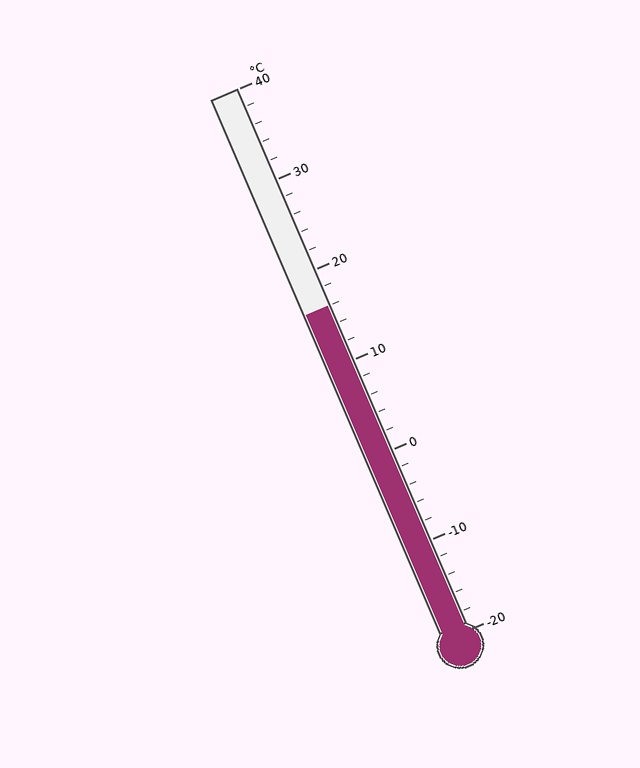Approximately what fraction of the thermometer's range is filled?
The thermometer is filled to approximately 60% of its range.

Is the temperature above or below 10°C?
The temperature is above 10°C.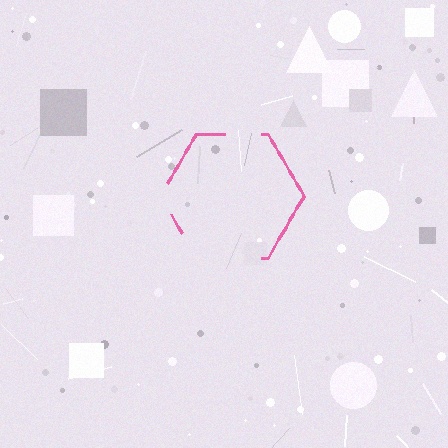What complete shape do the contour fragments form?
The contour fragments form a hexagon.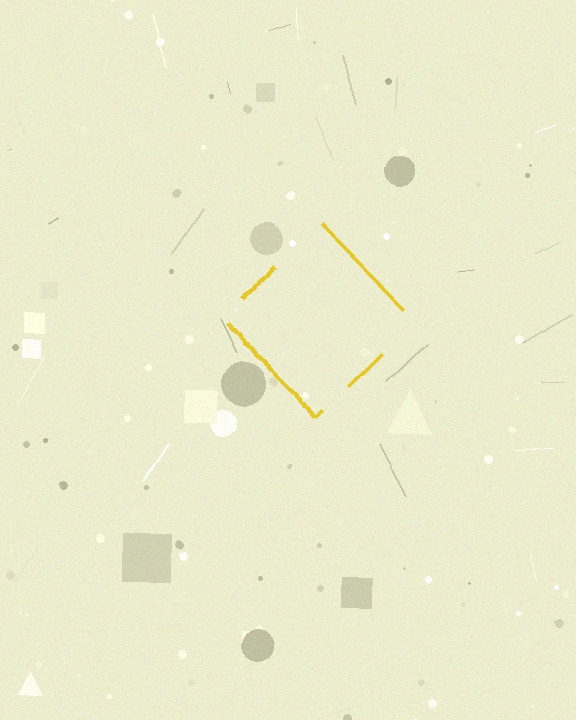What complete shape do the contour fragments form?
The contour fragments form a diamond.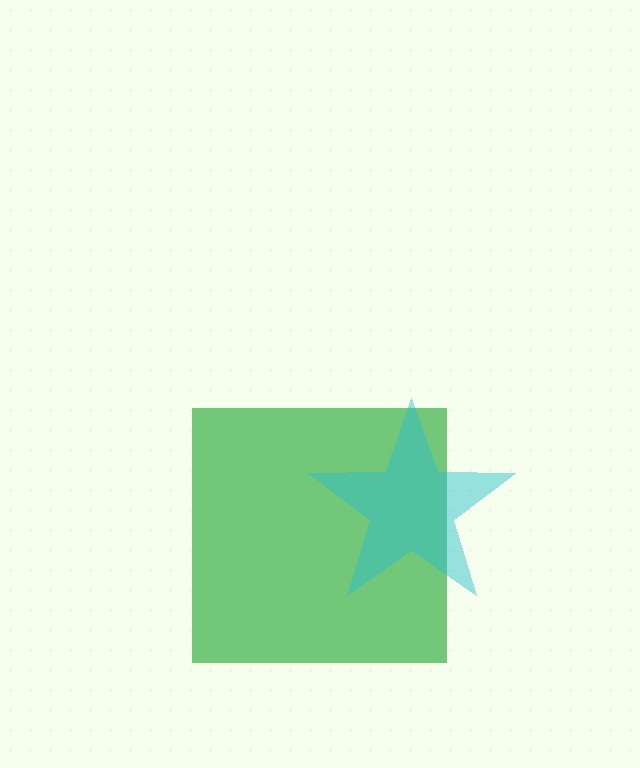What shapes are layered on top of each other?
The layered shapes are: a green square, a cyan star.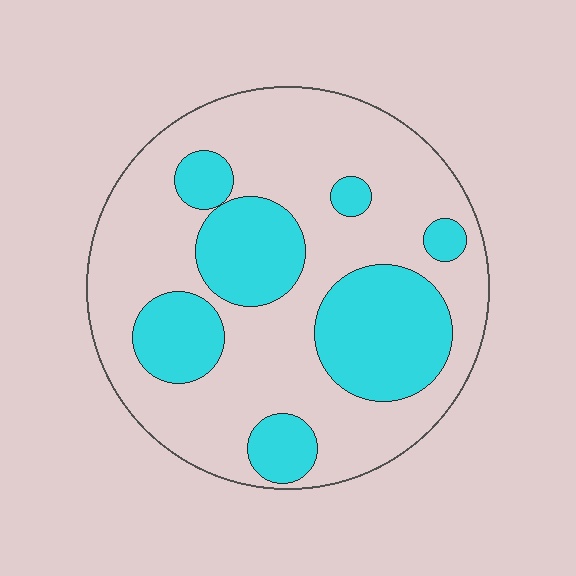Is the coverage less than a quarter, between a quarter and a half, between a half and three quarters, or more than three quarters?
Between a quarter and a half.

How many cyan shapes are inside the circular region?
7.